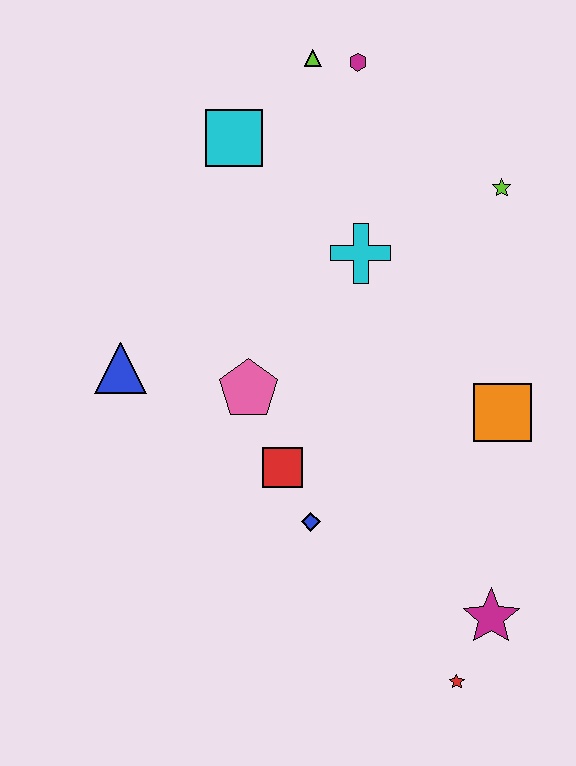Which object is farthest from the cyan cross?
The red star is farthest from the cyan cross.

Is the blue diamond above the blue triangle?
No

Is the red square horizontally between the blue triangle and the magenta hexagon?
Yes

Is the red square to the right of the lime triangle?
No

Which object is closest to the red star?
The magenta star is closest to the red star.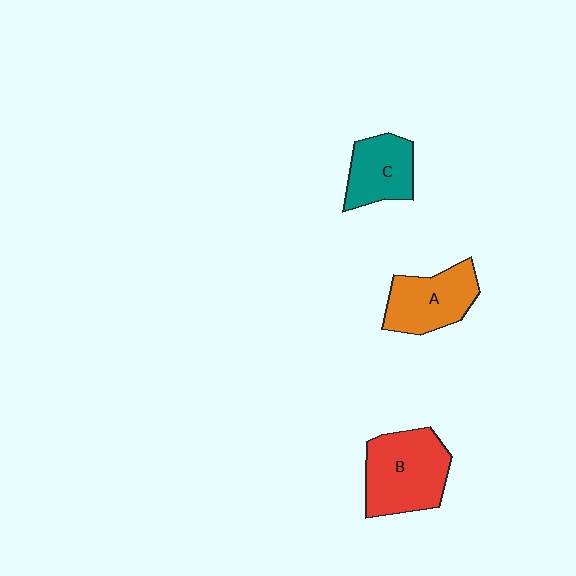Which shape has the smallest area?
Shape C (teal).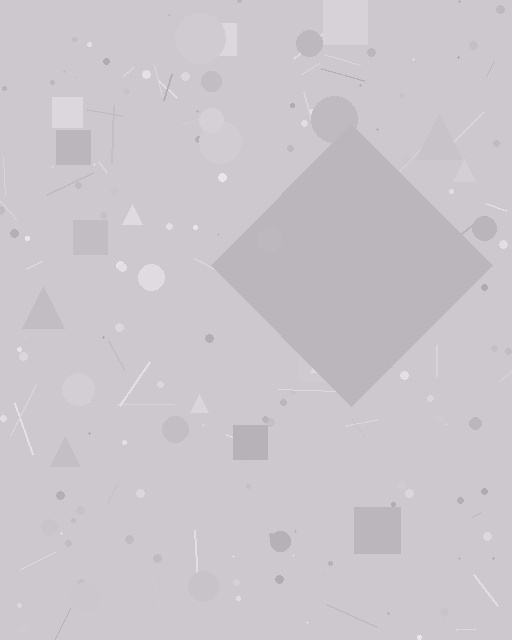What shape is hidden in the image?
A diamond is hidden in the image.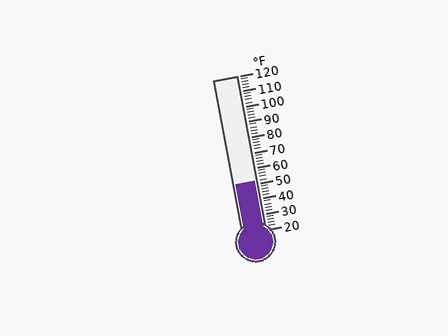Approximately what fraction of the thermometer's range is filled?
The thermometer is filled to approximately 30% of its range.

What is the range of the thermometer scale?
The thermometer scale ranges from 20°F to 120°F.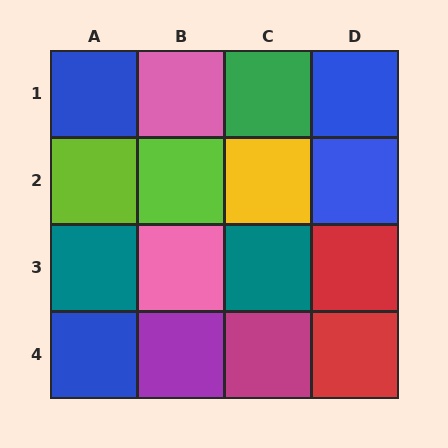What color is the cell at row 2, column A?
Lime.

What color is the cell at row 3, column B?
Pink.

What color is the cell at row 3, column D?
Red.